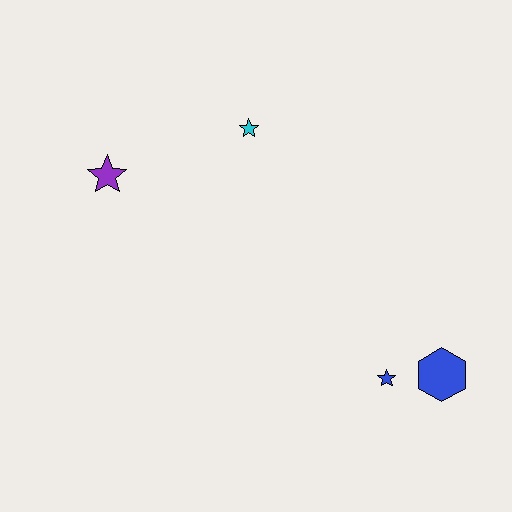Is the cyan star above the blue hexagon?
Yes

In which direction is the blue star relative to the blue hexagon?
The blue star is to the left of the blue hexagon.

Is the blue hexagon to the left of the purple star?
No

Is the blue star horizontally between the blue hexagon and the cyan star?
Yes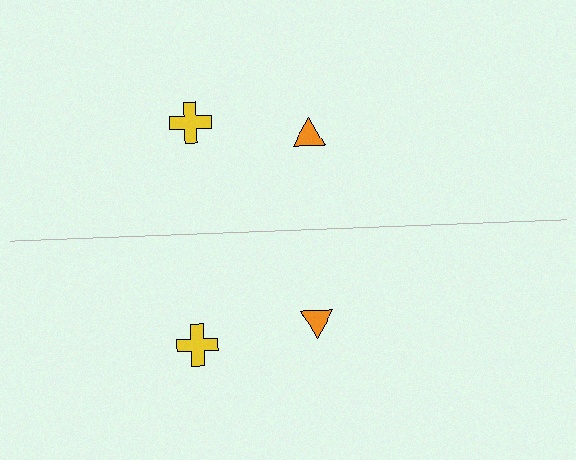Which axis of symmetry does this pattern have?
The pattern has a horizontal axis of symmetry running through the center of the image.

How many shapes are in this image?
There are 4 shapes in this image.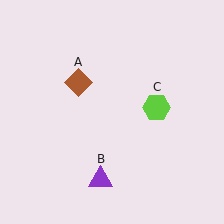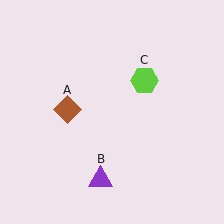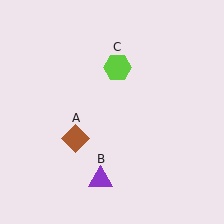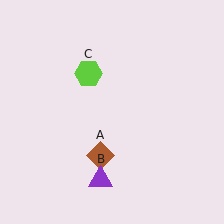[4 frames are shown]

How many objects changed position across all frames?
2 objects changed position: brown diamond (object A), lime hexagon (object C).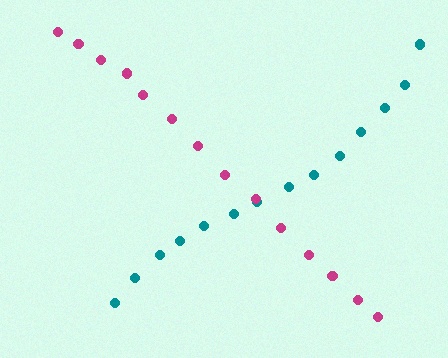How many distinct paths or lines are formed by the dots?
There are 2 distinct paths.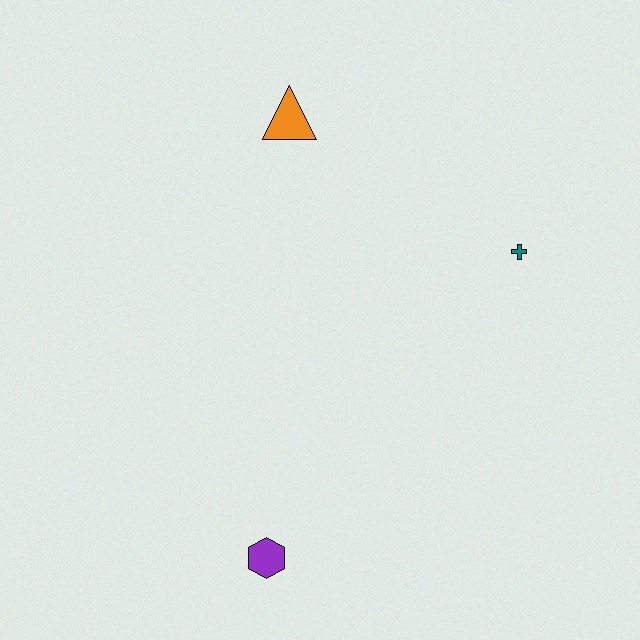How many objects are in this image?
There are 3 objects.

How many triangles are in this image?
There is 1 triangle.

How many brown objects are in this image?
There are no brown objects.